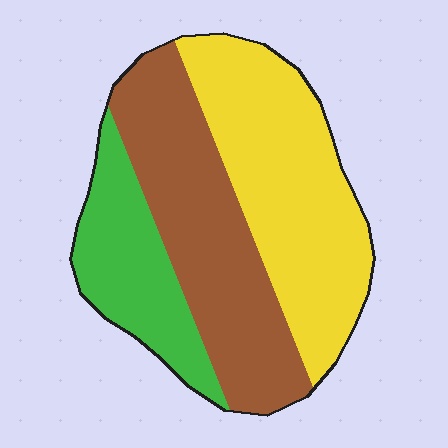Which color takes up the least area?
Green, at roughly 20%.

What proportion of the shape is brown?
Brown covers about 40% of the shape.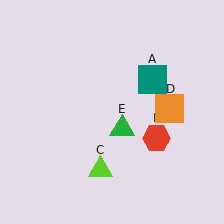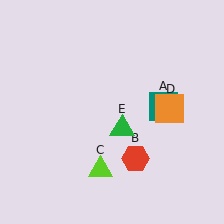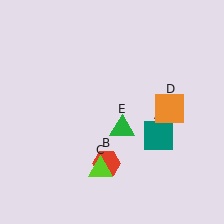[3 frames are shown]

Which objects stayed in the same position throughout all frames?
Lime triangle (object C) and orange square (object D) and green triangle (object E) remained stationary.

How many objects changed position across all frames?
2 objects changed position: teal square (object A), red hexagon (object B).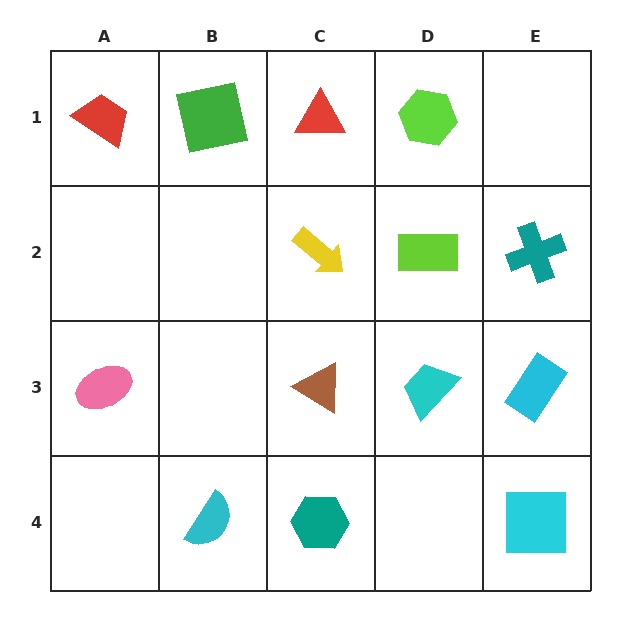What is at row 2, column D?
A lime rectangle.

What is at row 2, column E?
A teal cross.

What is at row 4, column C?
A teal hexagon.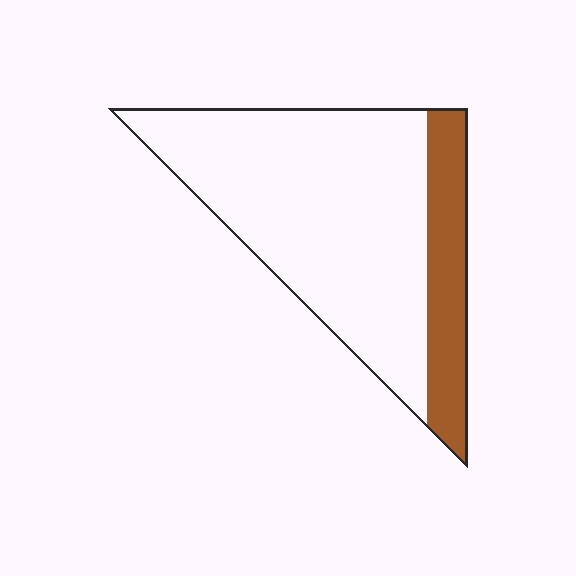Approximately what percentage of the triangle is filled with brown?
Approximately 20%.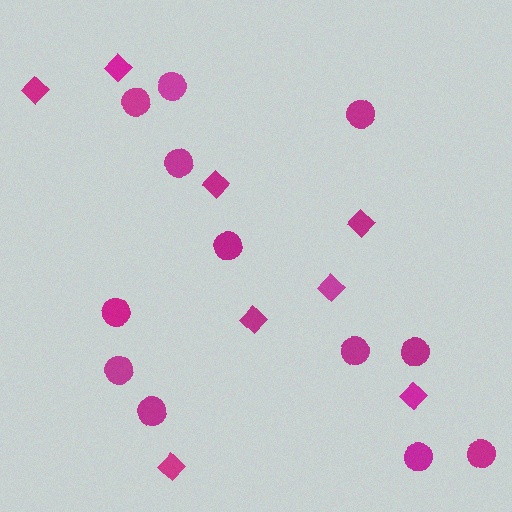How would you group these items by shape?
There are 2 groups: one group of diamonds (8) and one group of circles (12).